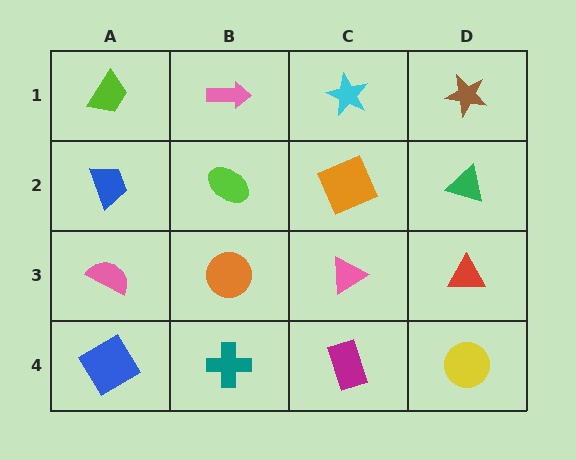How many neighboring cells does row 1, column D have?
2.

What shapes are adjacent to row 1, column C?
An orange square (row 2, column C), a pink arrow (row 1, column B), a brown star (row 1, column D).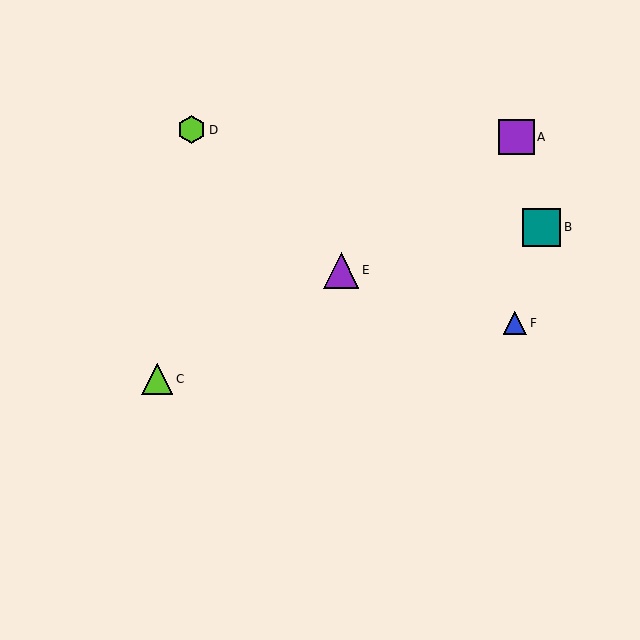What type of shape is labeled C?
Shape C is a lime triangle.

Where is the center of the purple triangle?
The center of the purple triangle is at (341, 270).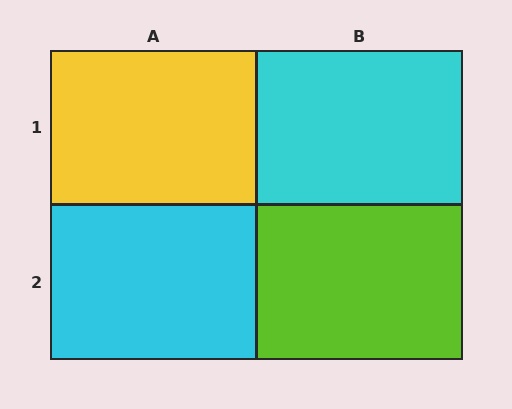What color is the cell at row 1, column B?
Cyan.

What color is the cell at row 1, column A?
Yellow.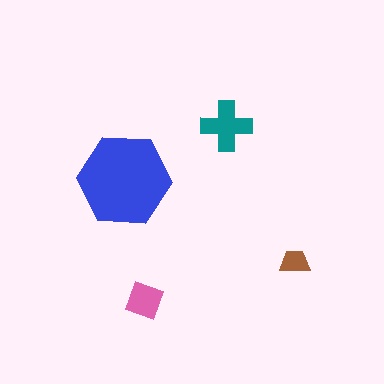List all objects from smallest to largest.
The brown trapezoid, the pink diamond, the teal cross, the blue hexagon.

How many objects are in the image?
There are 4 objects in the image.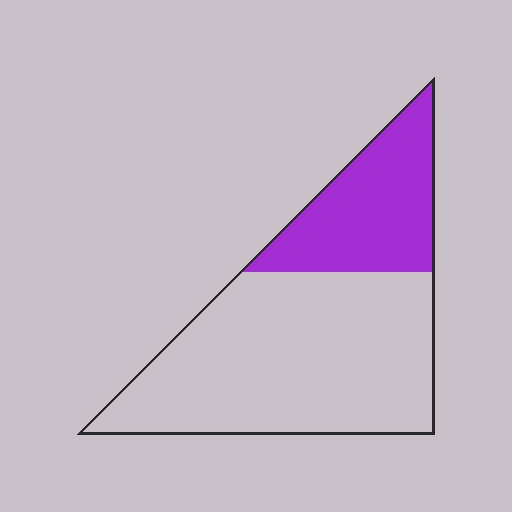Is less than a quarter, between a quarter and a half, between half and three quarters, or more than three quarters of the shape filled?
Between a quarter and a half.